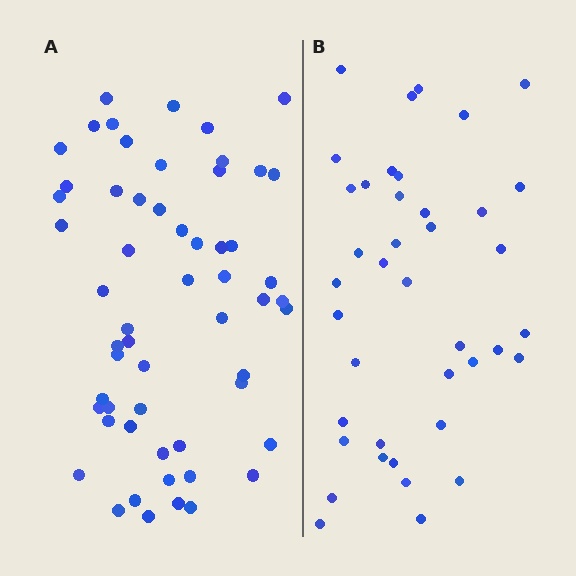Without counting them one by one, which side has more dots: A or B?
Region A (the left region) has more dots.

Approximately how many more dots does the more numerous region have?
Region A has approximately 15 more dots than region B.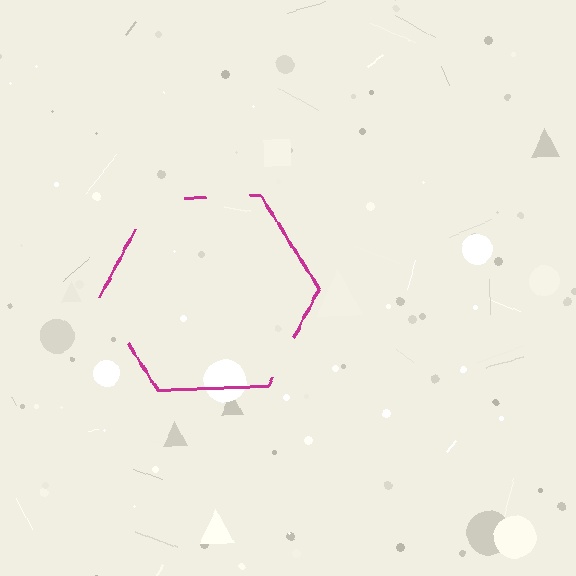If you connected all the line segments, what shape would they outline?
They would outline a hexagon.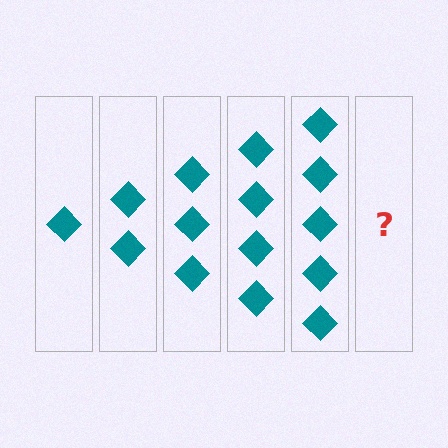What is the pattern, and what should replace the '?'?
The pattern is that each step adds one more diamond. The '?' should be 6 diamonds.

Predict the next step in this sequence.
The next step is 6 diamonds.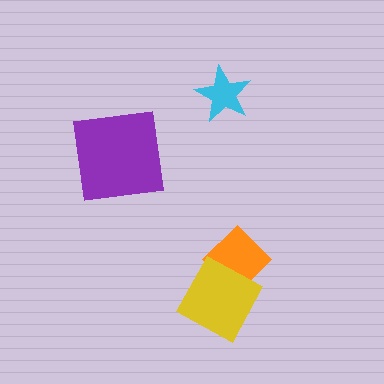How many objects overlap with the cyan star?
0 objects overlap with the cyan star.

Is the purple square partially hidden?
No, no other shape covers it.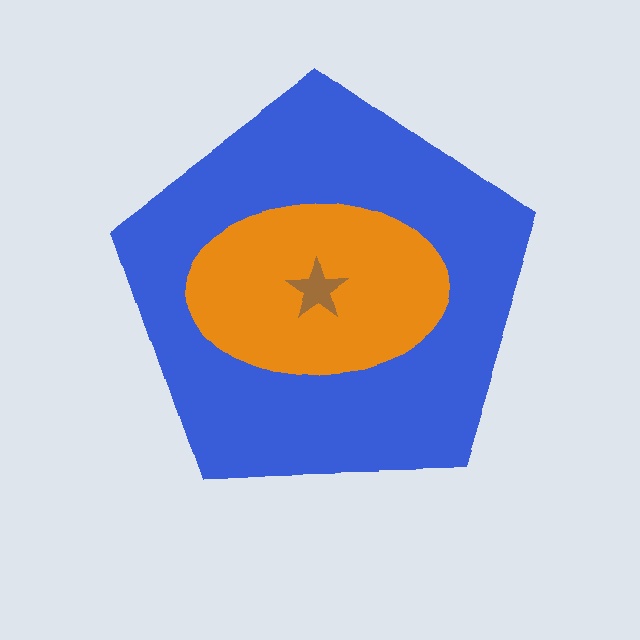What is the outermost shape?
The blue pentagon.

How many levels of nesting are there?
3.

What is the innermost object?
The brown star.